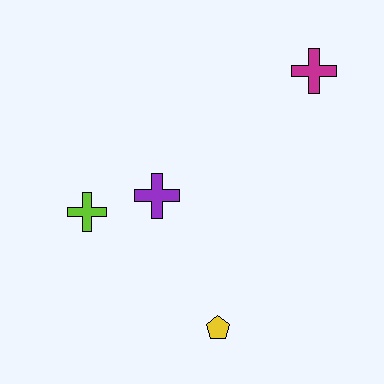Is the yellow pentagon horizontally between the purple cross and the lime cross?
No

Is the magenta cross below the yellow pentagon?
No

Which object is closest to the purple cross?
The lime cross is closest to the purple cross.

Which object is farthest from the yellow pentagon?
The magenta cross is farthest from the yellow pentagon.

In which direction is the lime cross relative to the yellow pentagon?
The lime cross is to the left of the yellow pentagon.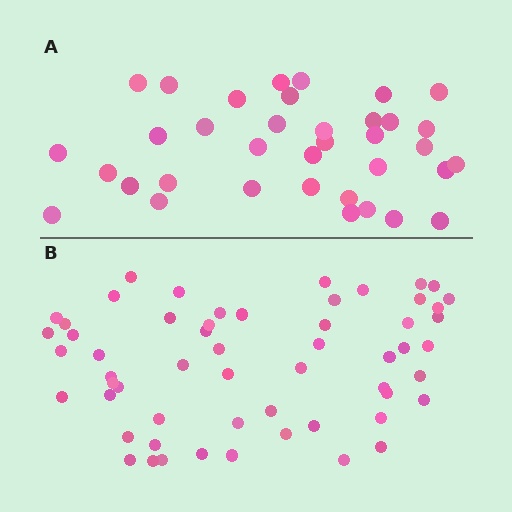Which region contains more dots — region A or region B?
Region B (the bottom region) has more dots.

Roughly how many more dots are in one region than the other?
Region B has approximately 20 more dots than region A.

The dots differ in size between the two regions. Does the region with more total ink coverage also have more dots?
No. Region A has more total ink coverage because its dots are larger, but region B actually contains more individual dots. Total area can be misleading — the number of items is what matters here.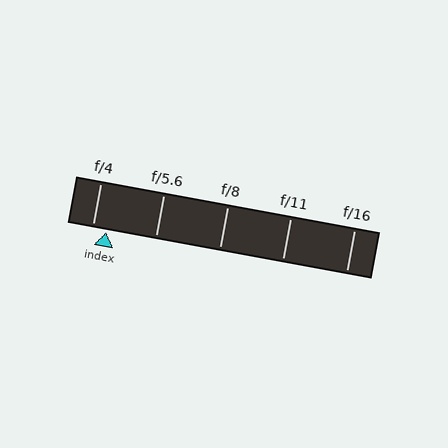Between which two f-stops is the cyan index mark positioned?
The index mark is between f/4 and f/5.6.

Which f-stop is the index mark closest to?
The index mark is closest to f/4.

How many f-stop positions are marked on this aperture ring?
There are 5 f-stop positions marked.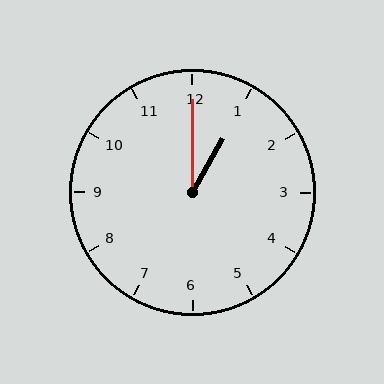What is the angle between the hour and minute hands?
Approximately 30 degrees.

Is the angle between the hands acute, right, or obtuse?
It is acute.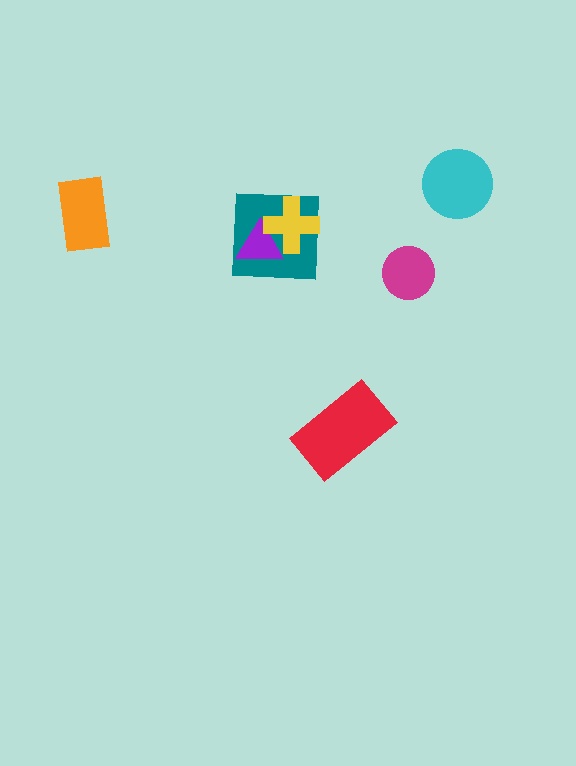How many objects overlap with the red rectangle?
0 objects overlap with the red rectangle.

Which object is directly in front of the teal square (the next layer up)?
The purple triangle is directly in front of the teal square.